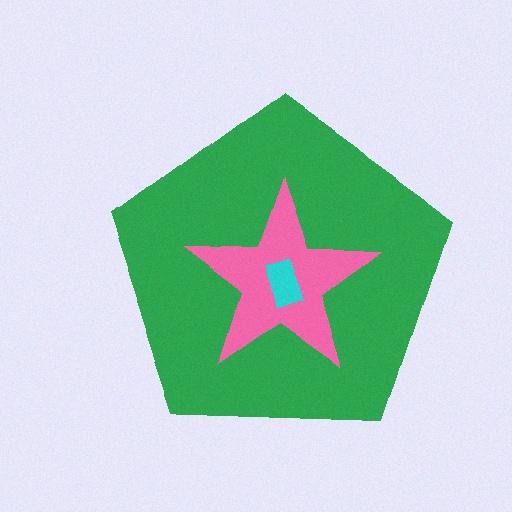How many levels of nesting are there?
3.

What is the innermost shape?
The cyan rectangle.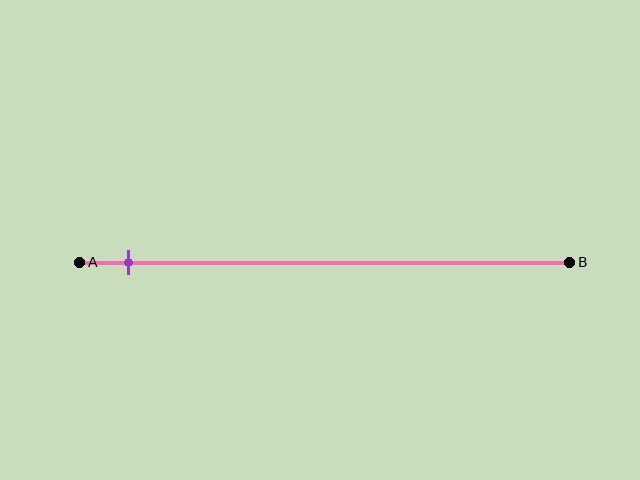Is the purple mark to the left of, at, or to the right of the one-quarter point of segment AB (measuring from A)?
The purple mark is to the left of the one-quarter point of segment AB.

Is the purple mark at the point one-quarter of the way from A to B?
No, the mark is at about 10% from A, not at the 25% one-quarter point.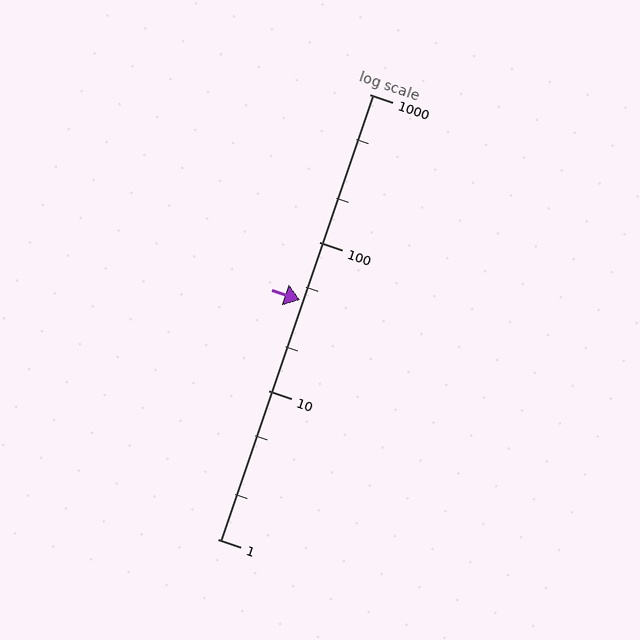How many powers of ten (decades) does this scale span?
The scale spans 3 decades, from 1 to 1000.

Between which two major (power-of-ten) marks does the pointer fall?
The pointer is between 10 and 100.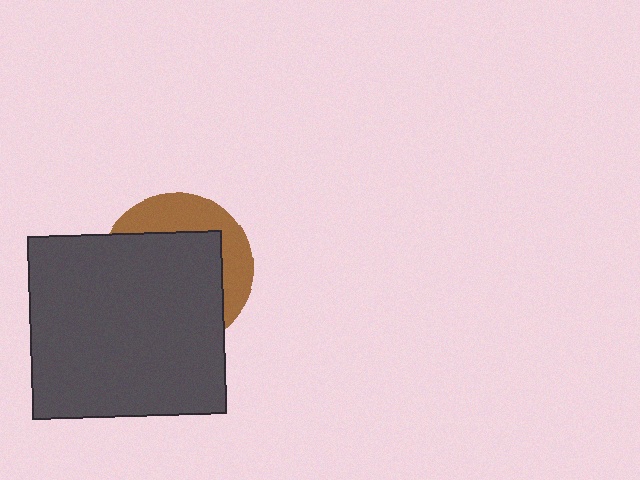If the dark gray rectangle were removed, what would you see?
You would see the complete brown circle.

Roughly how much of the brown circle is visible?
A small part of it is visible (roughly 33%).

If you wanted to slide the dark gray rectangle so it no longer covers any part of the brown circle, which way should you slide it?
Slide it toward the lower-left — that is the most direct way to separate the two shapes.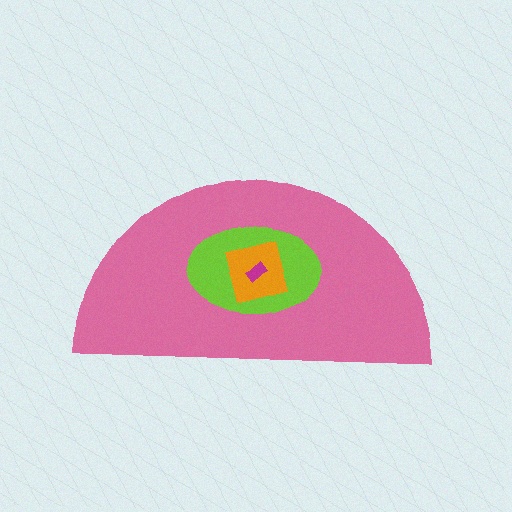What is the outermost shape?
The pink semicircle.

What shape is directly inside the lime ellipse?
The orange square.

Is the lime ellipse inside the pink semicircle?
Yes.